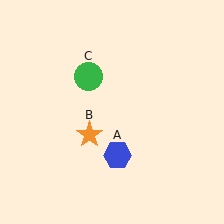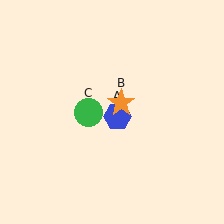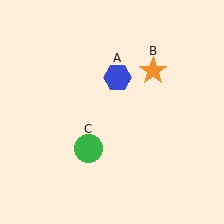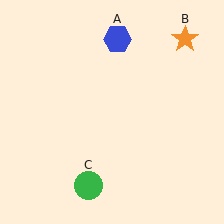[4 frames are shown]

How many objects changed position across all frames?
3 objects changed position: blue hexagon (object A), orange star (object B), green circle (object C).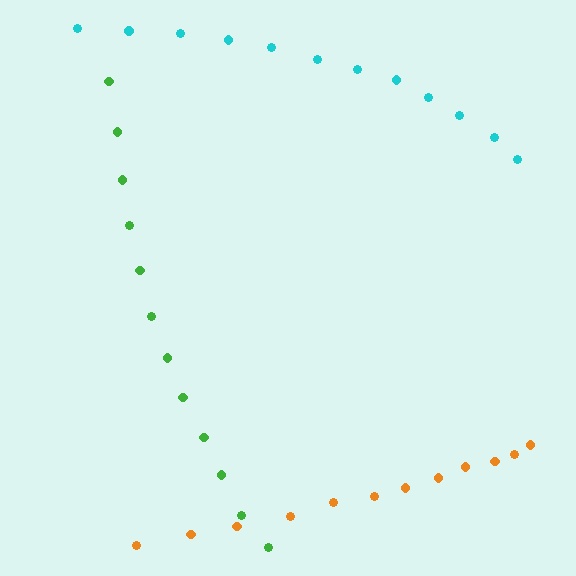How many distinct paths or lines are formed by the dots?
There are 3 distinct paths.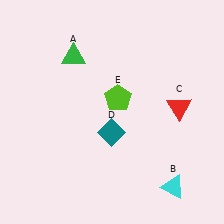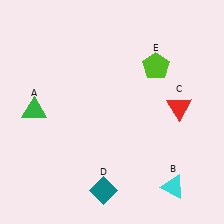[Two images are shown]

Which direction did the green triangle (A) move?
The green triangle (A) moved down.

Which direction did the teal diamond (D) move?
The teal diamond (D) moved down.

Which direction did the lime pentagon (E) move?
The lime pentagon (E) moved right.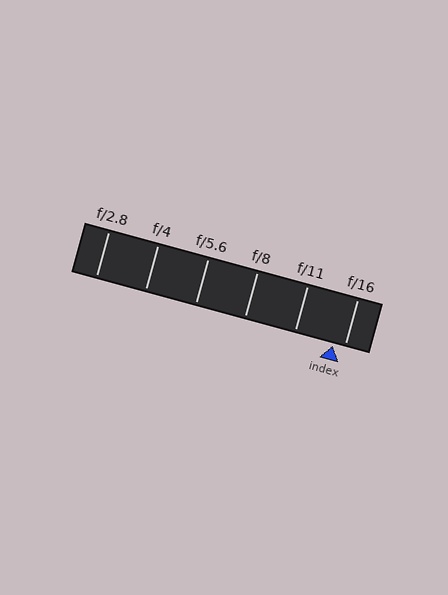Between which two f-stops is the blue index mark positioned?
The index mark is between f/11 and f/16.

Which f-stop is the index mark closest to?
The index mark is closest to f/16.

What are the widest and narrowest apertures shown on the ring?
The widest aperture shown is f/2.8 and the narrowest is f/16.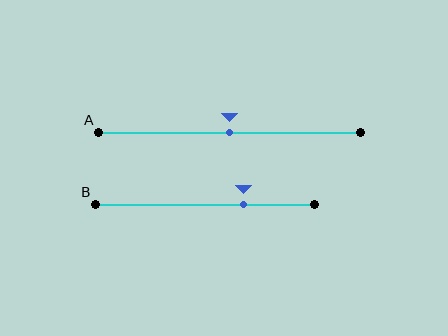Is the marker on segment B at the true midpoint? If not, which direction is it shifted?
No, the marker on segment B is shifted to the right by about 18% of the segment length.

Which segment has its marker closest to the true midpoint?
Segment A has its marker closest to the true midpoint.